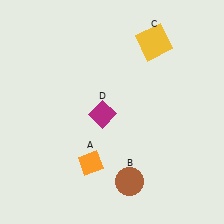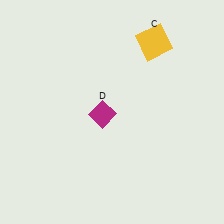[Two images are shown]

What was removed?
The orange diamond (A), the brown circle (B) were removed in Image 2.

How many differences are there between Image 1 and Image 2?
There are 2 differences between the two images.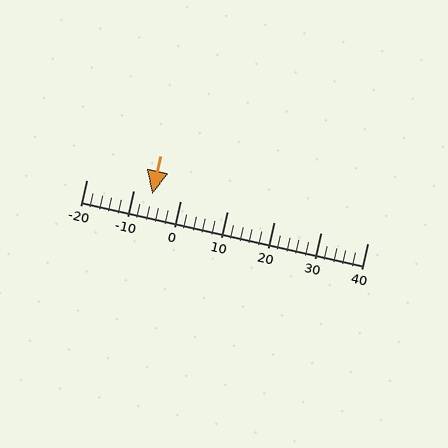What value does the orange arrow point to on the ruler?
The orange arrow points to approximately -6.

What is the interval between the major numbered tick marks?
The major tick marks are spaced 10 units apart.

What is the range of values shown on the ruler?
The ruler shows values from -20 to 40.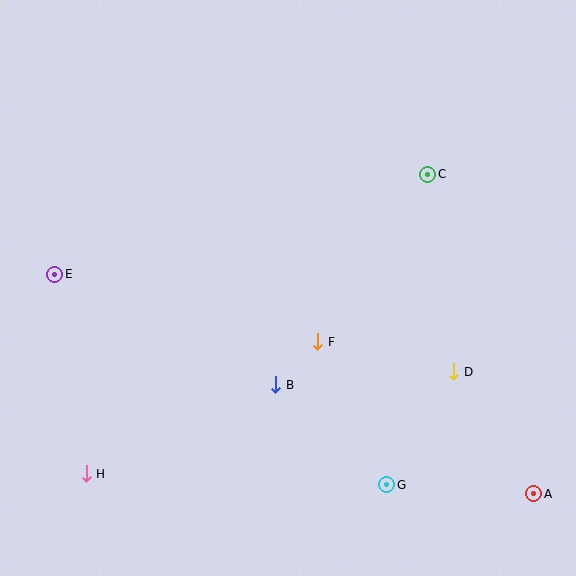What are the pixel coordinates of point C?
Point C is at (428, 174).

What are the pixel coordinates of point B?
Point B is at (276, 385).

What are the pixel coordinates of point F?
Point F is at (318, 342).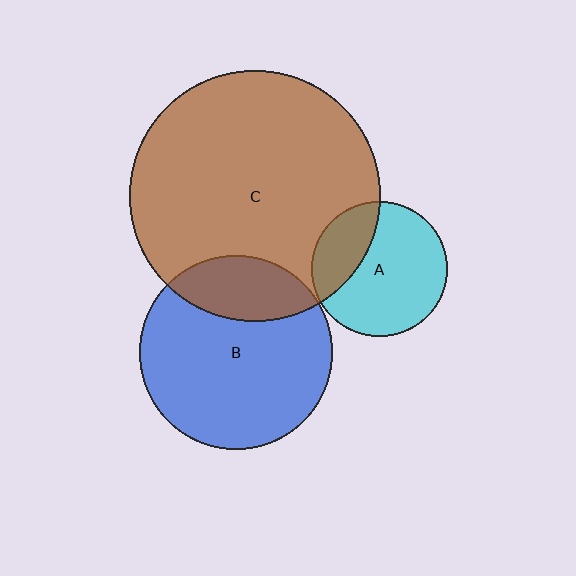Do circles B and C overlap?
Yes.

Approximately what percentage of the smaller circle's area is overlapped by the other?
Approximately 25%.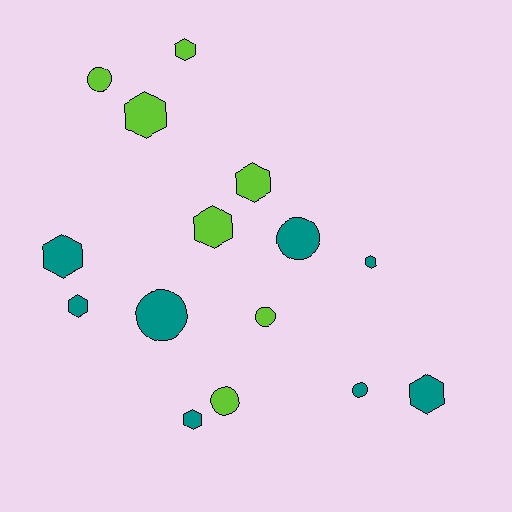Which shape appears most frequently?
Hexagon, with 9 objects.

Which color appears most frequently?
Teal, with 8 objects.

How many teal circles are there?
There are 3 teal circles.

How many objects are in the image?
There are 15 objects.